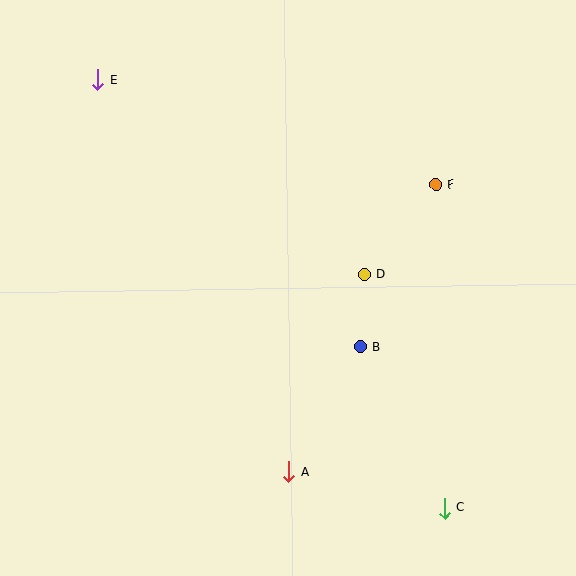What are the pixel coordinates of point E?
Point E is at (98, 80).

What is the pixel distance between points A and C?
The distance between A and C is 160 pixels.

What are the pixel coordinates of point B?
Point B is at (360, 347).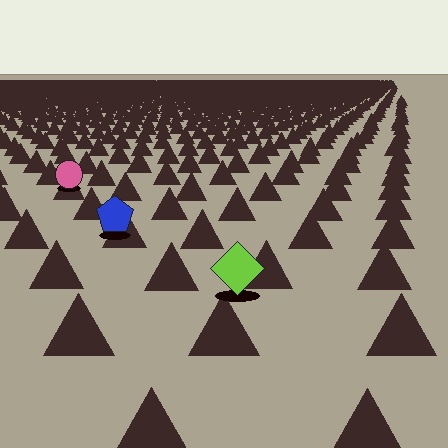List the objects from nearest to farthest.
From nearest to farthest: the lime diamond, the blue pentagon, the pink circle.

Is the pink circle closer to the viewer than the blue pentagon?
No. The blue pentagon is closer — you can tell from the texture gradient: the ground texture is coarser near it.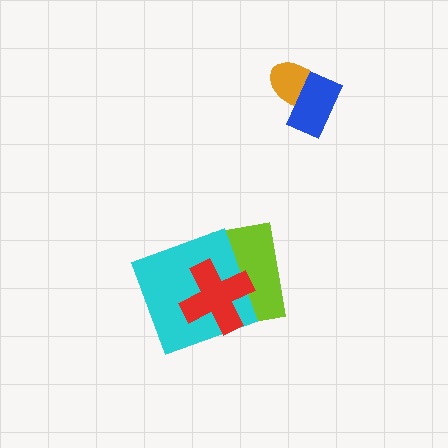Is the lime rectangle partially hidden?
Yes, it is partially covered by another shape.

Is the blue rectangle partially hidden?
No, no other shape covers it.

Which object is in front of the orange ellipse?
The blue rectangle is in front of the orange ellipse.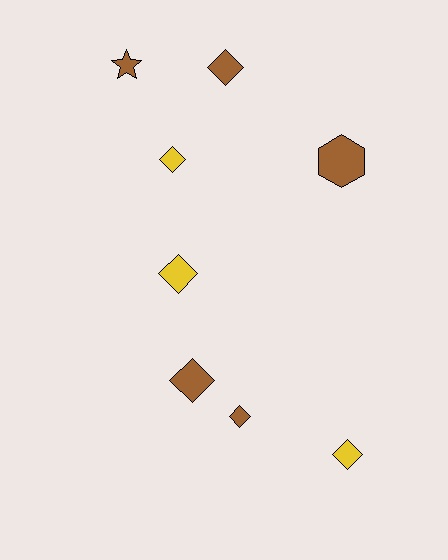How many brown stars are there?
There is 1 brown star.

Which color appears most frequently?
Brown, with 5 objects.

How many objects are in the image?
There are 8 objects.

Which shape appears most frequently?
Diamond, with 6 objects.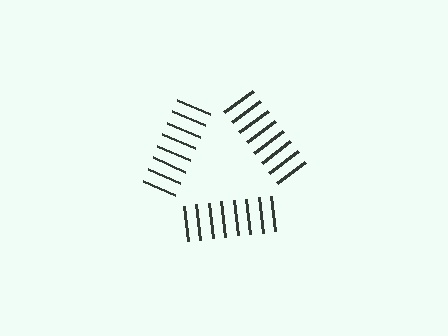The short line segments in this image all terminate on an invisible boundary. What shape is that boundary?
An illusory triangle — the line segments terminate on its edges but no continuous stroke is drawn.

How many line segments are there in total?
24 — 8 along each of the 3 edges.